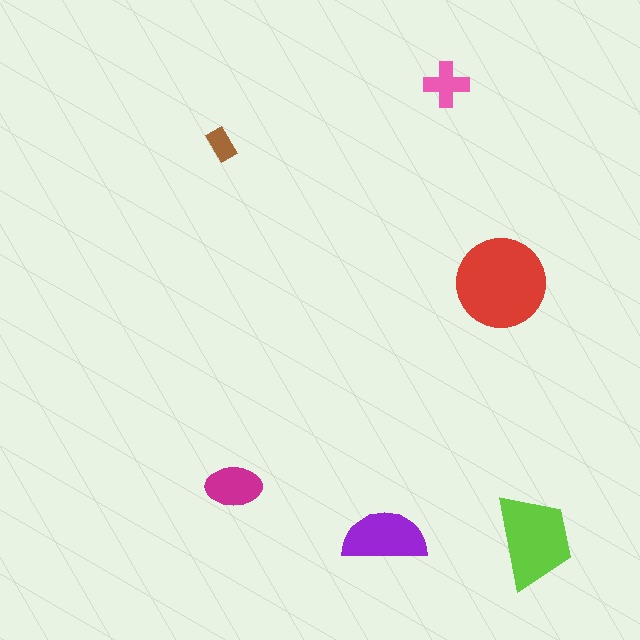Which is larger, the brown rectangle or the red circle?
The red circle.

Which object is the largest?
The red circle.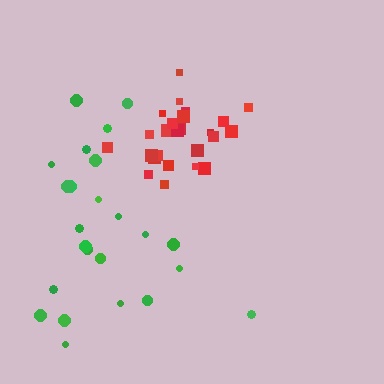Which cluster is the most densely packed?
Red.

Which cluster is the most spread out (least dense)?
Green.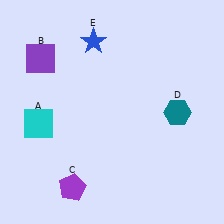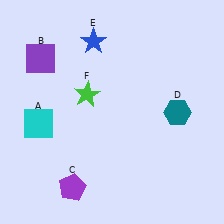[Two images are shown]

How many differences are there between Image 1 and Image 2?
There is 1 difference between the two images.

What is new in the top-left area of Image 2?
A green star (F) was added in the top-left area of Image 2.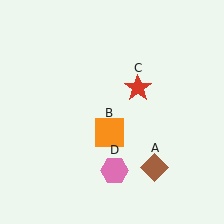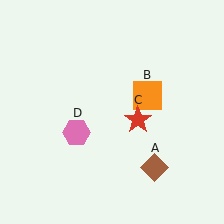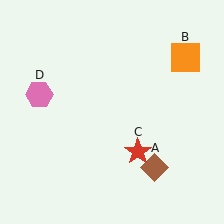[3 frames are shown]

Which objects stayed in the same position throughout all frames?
Brown diamond (object A) remained stationary.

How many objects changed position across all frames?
3 objects changed position: orange square (object B), red star (object C), pink hexagon (object D).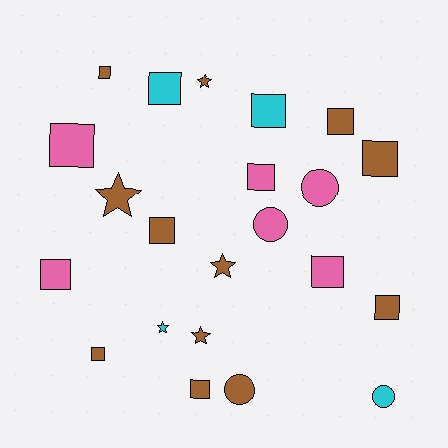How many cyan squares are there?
There are 2 cyan squares.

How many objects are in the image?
There are 22 objects.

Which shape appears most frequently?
Square, with 13 objects.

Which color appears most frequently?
Brown, with 12 objects.